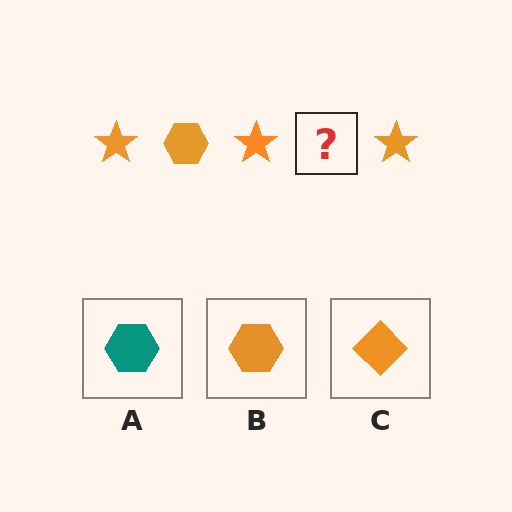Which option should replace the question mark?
Option B.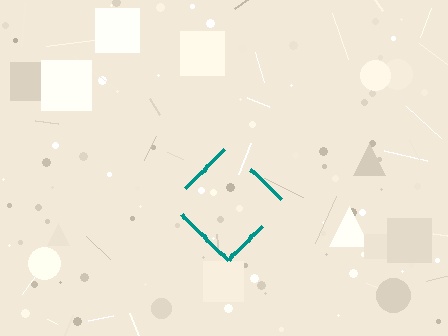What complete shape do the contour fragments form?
The contour fragments form a diamond.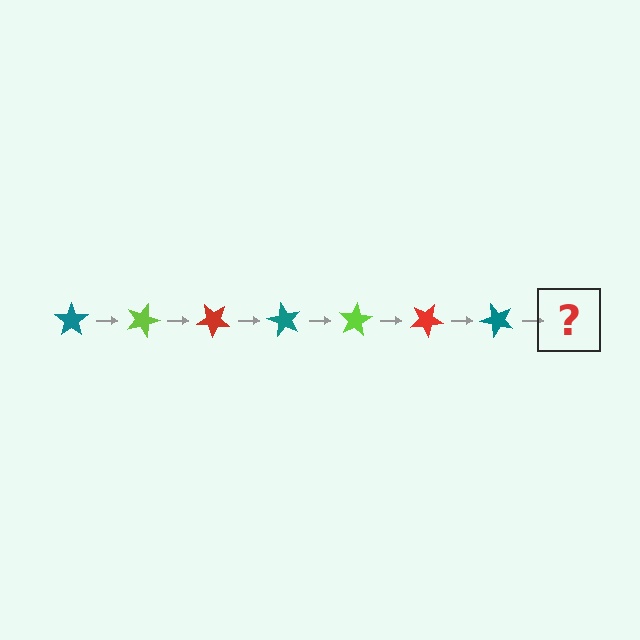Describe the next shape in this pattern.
It should be a lime star, rotated 140 degrees from the start.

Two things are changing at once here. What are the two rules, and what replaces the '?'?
The two rules are that it rotates 20 degrees each step and the color cycles through teal, lime, and red. The '?' should be a lime star, rotated 140 degrees from the start.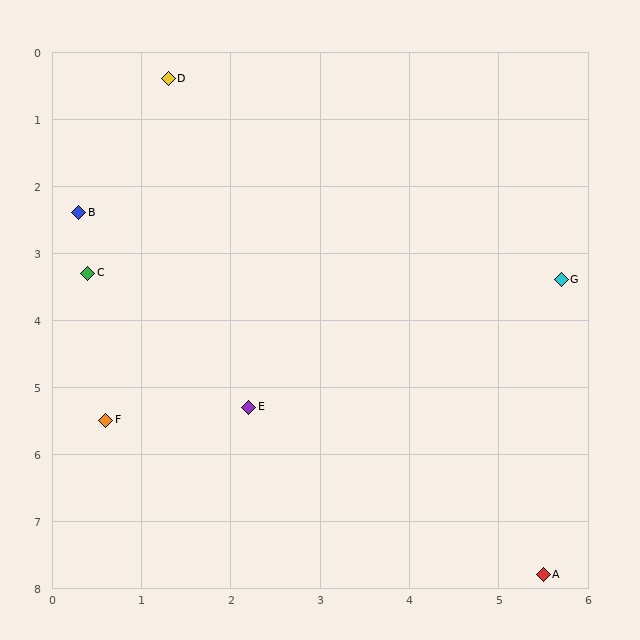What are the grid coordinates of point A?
Point A is at approximately (5.5, 7.8).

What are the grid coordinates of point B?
Point B is at approximately (0.3, 2.4).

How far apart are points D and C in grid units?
Points D and C are about 3.0 grid units apart.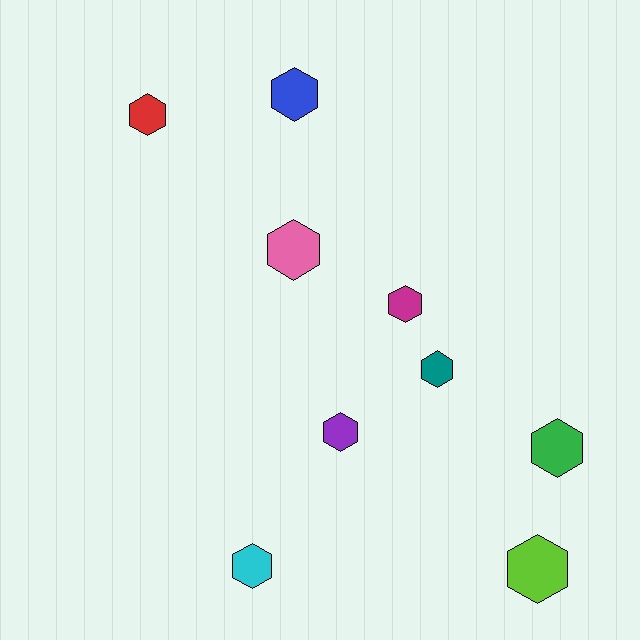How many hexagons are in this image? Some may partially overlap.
There are 9 hexagons.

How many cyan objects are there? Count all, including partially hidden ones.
There is 1 cyan object.